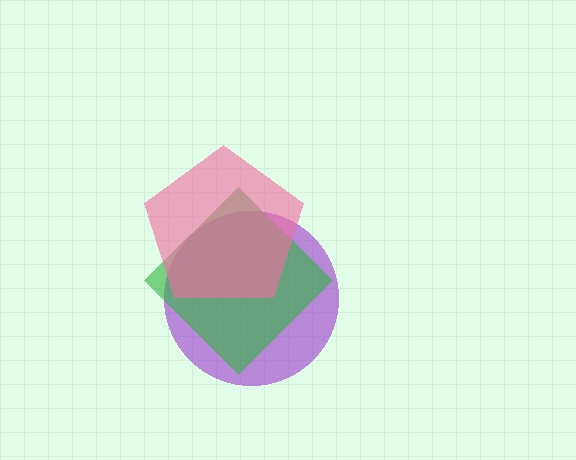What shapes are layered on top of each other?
The layered shapes are: a purple circle, a green diamond, a pink pentagon.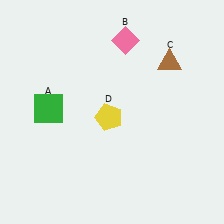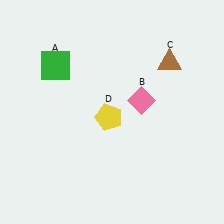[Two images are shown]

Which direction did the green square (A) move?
The green square (A) moved up.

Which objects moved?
The objects that moved are: the green square (A), the pink diamond (B).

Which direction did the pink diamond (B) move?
The pink diamond (B) moved down.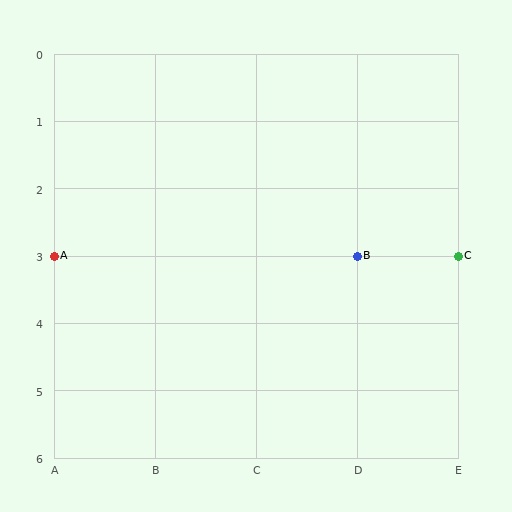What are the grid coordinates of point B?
Point B is at grid coordinates (D, 3).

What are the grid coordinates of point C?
Point C is at grid coordinates (E, 3).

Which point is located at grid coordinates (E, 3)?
Point C is at (E, 3).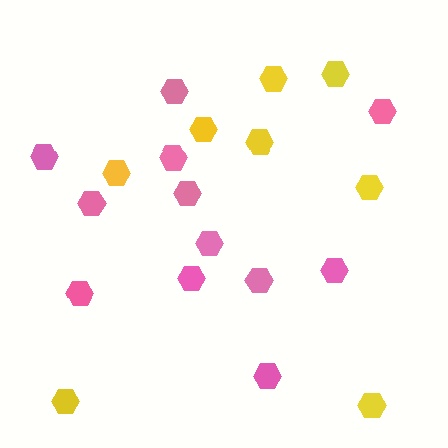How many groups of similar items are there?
There are 2 groups: one group of yellow hexagons (8) and one group of pink hexagons (12).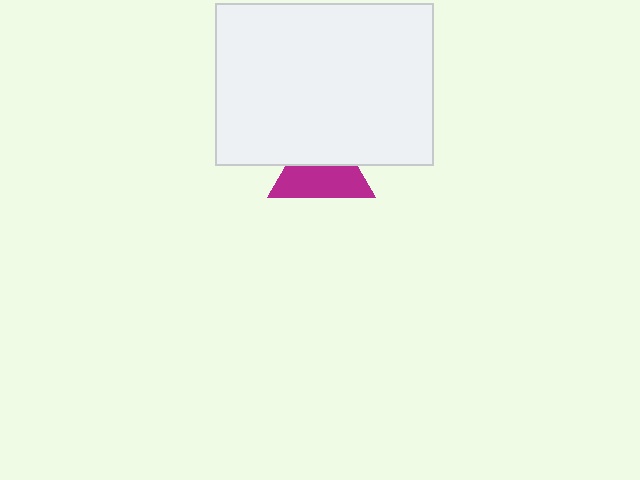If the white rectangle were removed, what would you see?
You would see the complete magenta triangle.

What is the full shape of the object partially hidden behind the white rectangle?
The partially hidden object is a magenta triangle.